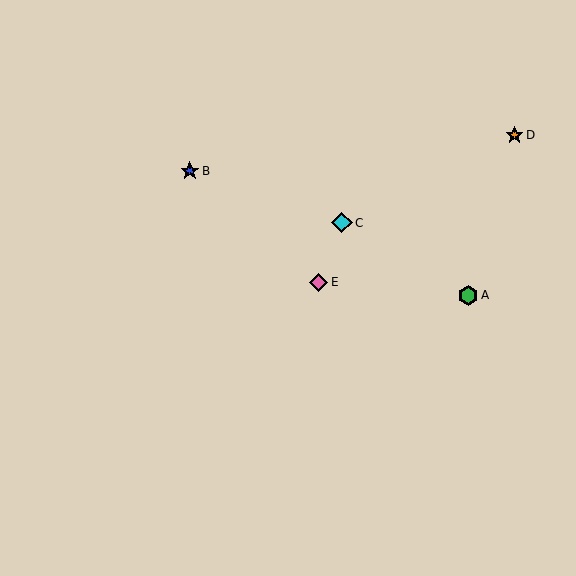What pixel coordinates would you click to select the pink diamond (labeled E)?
Click at (319, 282) to select the pink diamond E.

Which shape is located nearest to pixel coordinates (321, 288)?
The pink diamond (labeled E) at (319, 282) is nearest to that location.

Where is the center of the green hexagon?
The center of the green hexagon is at (468, 295).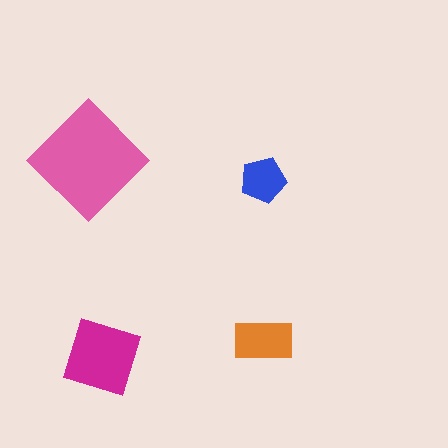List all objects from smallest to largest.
The blue pentagon, the orange rectangle, the magenta square, the pink diamond.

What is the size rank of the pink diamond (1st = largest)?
1st.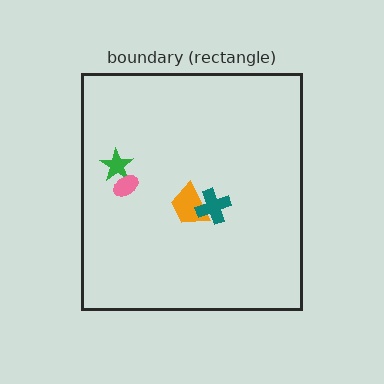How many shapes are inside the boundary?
4 inside, 0 outside.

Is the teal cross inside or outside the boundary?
Inside.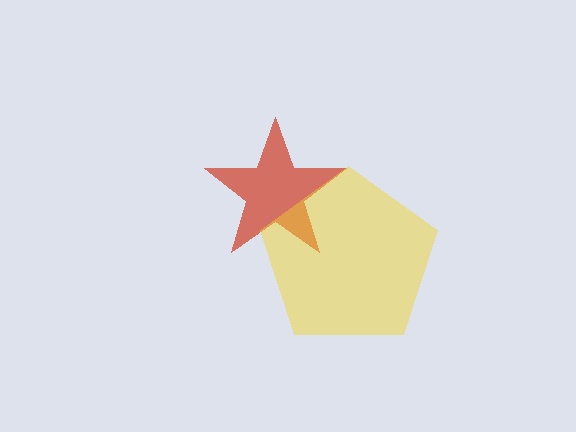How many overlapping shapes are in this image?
There are 2 overlapping shapes in the image.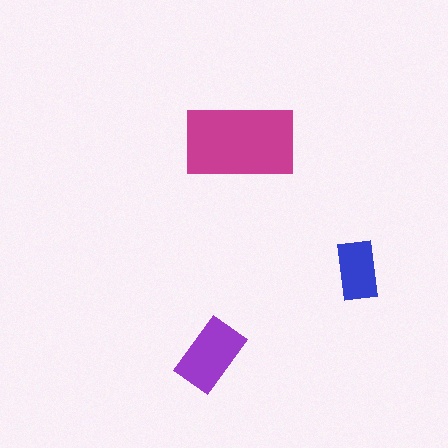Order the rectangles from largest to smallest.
the magenta one, the purple one, the blue one.